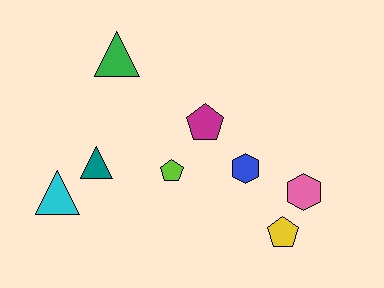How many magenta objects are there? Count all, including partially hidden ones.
There is 1 magenta object.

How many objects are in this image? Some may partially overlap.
There are 8 objects.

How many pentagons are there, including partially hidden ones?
There are 3 pentagons.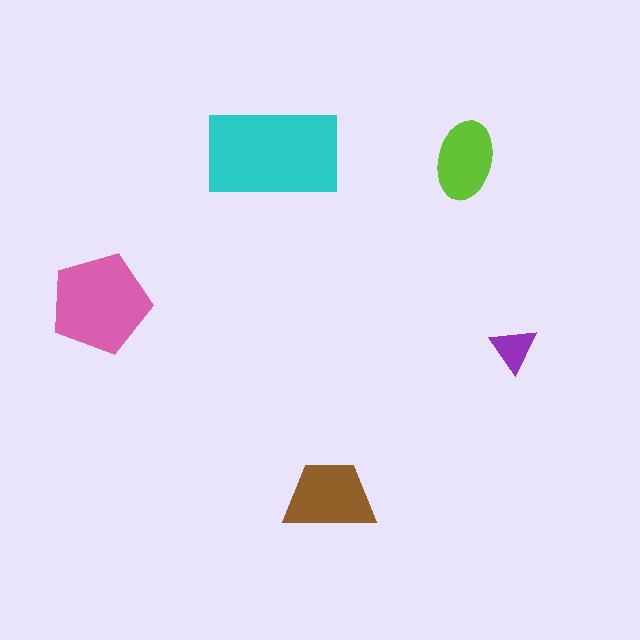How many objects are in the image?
There are 5 objects in the image.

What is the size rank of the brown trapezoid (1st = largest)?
3rd.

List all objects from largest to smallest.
The cyan rectangle, the pink pentagon, the brown trapezoid, the lime ellipse, the purple triangle.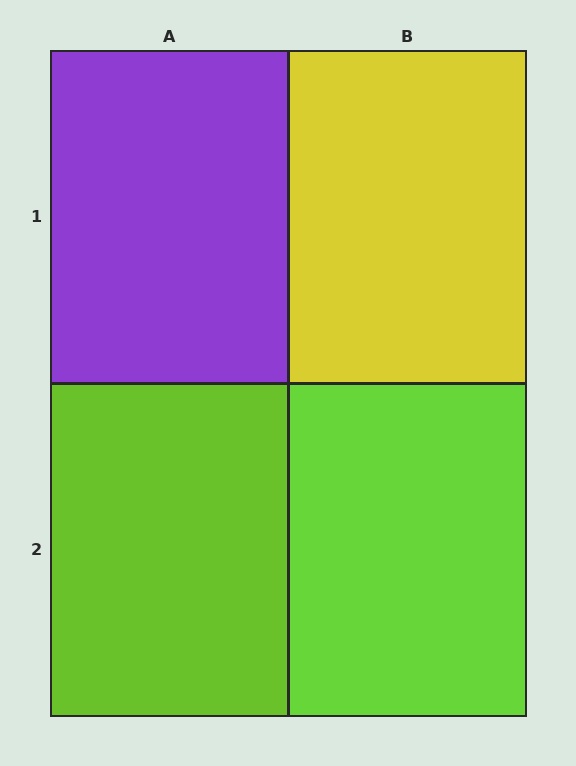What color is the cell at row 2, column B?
Lime.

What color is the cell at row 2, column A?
Lime.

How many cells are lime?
2 cells are lime.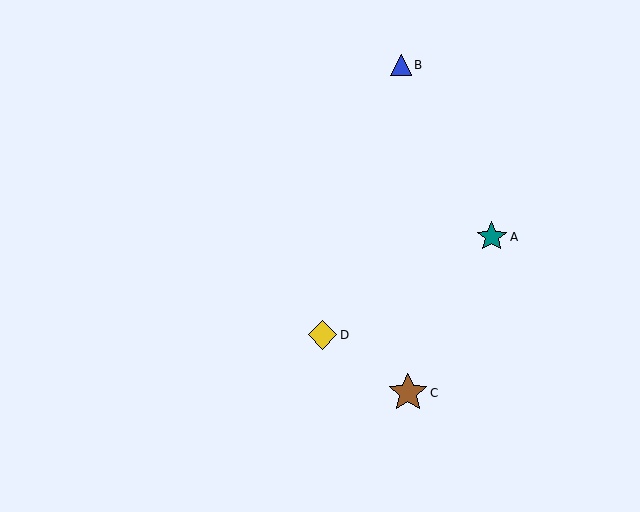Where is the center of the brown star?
The center of the brown star is at (408, 393).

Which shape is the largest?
The brown star (labeled C) is the largest.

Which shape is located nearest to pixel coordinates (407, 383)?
The brown star (labeled C) at (408, 393) is nearest to that location.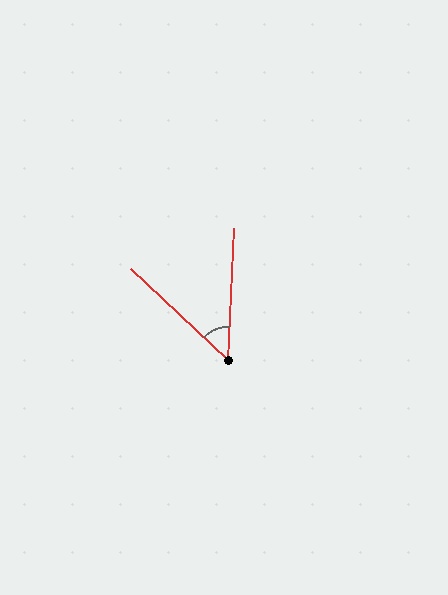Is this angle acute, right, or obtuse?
It is acute.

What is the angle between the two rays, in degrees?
Approximately 50 degrees.